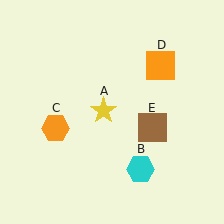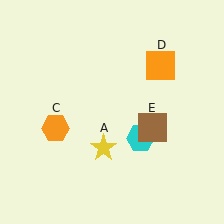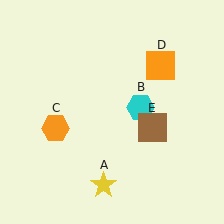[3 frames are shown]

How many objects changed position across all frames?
2 objects changed position: yellow star (object A), cyan hexagon (object B).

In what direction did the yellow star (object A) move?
The yellow star (object A) moved down.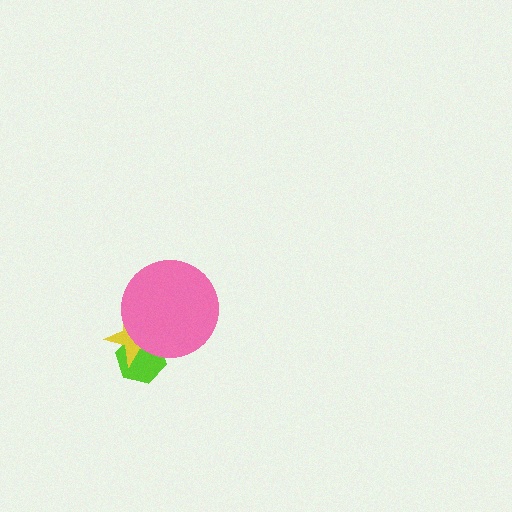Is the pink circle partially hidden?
No, no other shape covers it.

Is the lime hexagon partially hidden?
Yes, it is partially covered by another shape.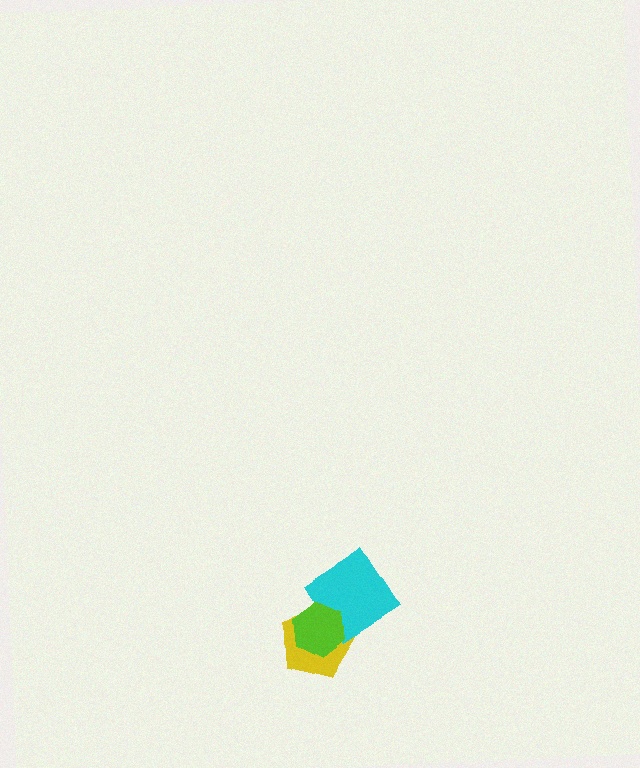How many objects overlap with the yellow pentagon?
2 objects overlap with the yellow pentagon.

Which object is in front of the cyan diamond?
The lime hexagon is in front of the cyan diamond.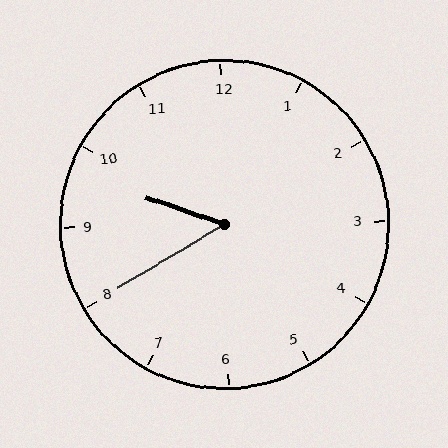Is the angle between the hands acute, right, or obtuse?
It is acute.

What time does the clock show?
9:40.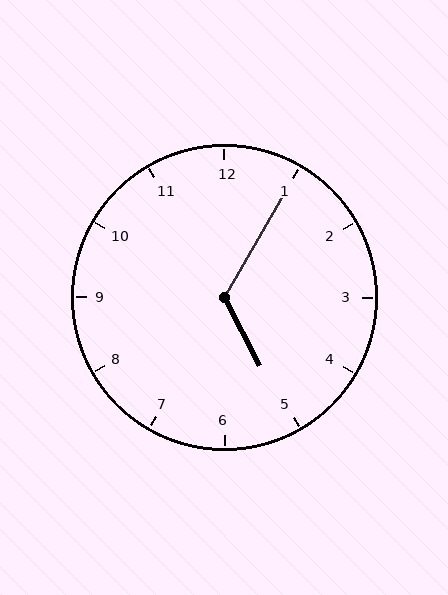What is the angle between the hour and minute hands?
Approximately 122 degrees.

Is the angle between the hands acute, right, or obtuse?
It is obtuse.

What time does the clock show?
5:05.